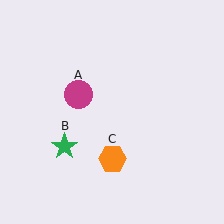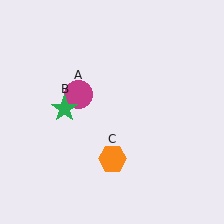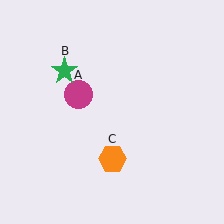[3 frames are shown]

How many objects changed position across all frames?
1 object changed position: green star (object B).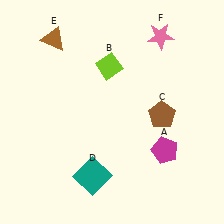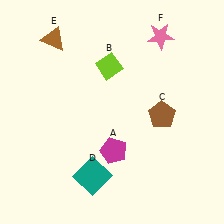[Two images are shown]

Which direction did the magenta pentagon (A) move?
The magenta pentagon (A) moved left.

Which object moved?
The magenta pentagon (A) moved left.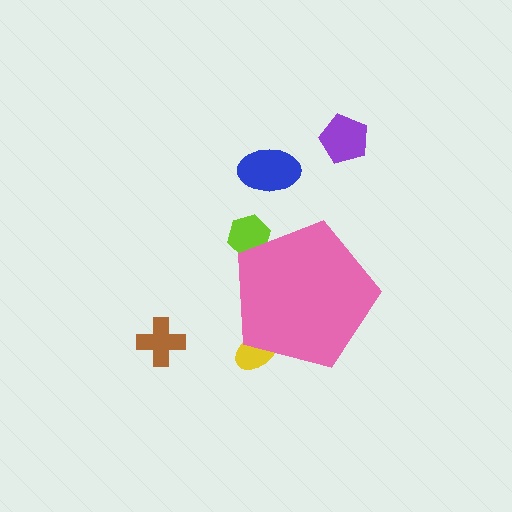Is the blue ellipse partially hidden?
No, the blue ellipse is fully visible.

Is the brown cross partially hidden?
No, the brown cross is fully visible.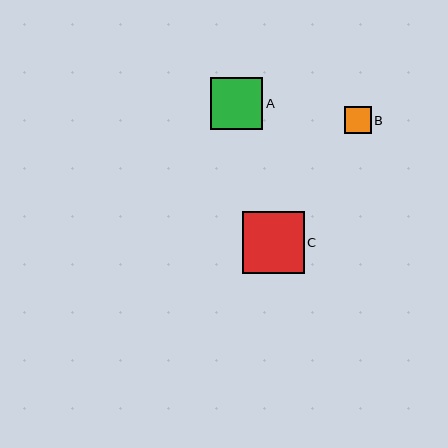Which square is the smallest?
Square B is the smallest with a size of approximately 27 pixels.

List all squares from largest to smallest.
From largest to smallest: C, A, B.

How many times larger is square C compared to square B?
Square C is approximately 2.3 times the size of square B.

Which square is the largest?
Square C is the largest with a size of approximately 62 pixels.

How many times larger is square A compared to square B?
Square A is approximately 1.9 times the size of square B.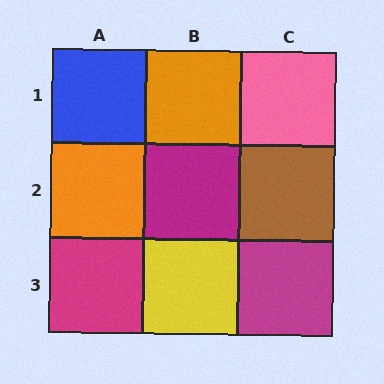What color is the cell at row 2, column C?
Brown.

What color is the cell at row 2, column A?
Orange.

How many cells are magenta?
3 cells are magenta.